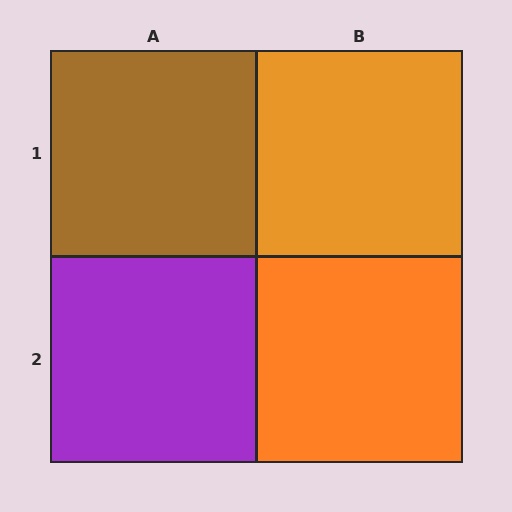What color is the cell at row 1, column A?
Brown.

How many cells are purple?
1 cell is purple.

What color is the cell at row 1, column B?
Orange.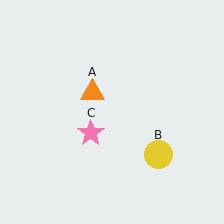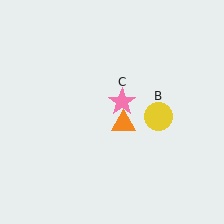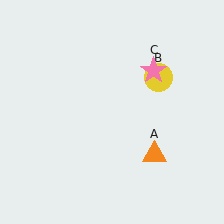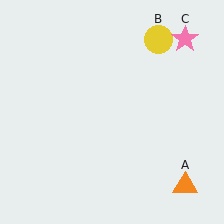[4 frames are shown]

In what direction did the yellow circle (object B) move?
The yellow circle (object B) moved up.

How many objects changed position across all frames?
3 objects changed position: orange triangle (object A), yellow circle (object B), pink star (object C).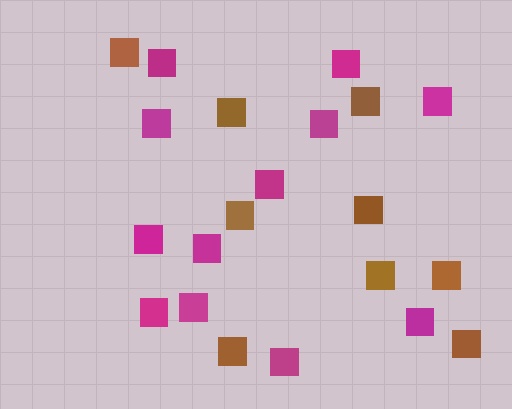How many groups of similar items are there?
There are 2 groups: one group of brown squares (9) and one group of magenta squares (12).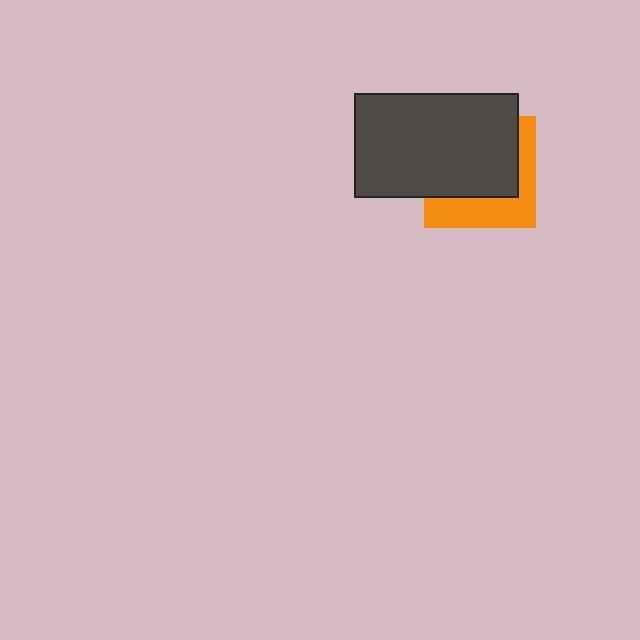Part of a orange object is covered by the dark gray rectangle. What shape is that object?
It is a square.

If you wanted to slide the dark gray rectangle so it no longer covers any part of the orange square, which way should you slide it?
Slide it toward the upper-left — that is the most direct way to separate the two shapes.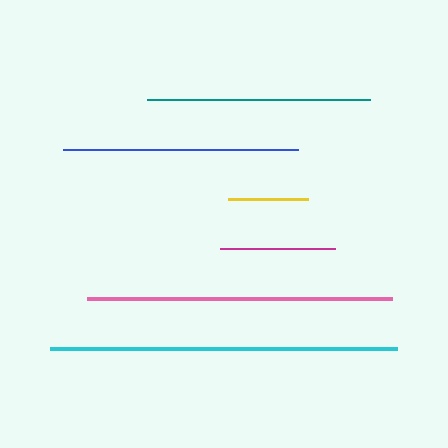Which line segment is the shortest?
The yellow line is the shortest at approximately 80 pixels.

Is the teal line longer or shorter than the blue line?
The blue line is longer than the teal line.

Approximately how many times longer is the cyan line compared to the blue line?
The cyan line is approximately 1.5 times the length of the blue line.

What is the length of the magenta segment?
The magenta segment is approximately 115 pixels long.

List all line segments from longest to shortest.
From longest to shortest: cyan, pink, blue, teal, magenta, yellow.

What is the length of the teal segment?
The teal segment is approximately 224 pixels long.